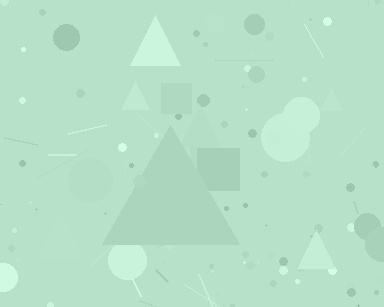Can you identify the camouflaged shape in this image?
The camouflaged shape is a triangle.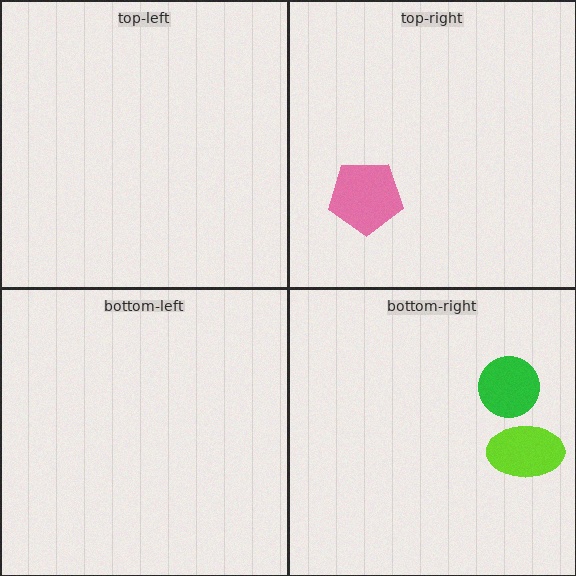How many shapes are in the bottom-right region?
2.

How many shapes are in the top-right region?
1.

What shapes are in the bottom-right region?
The green circle, the lime ellipse.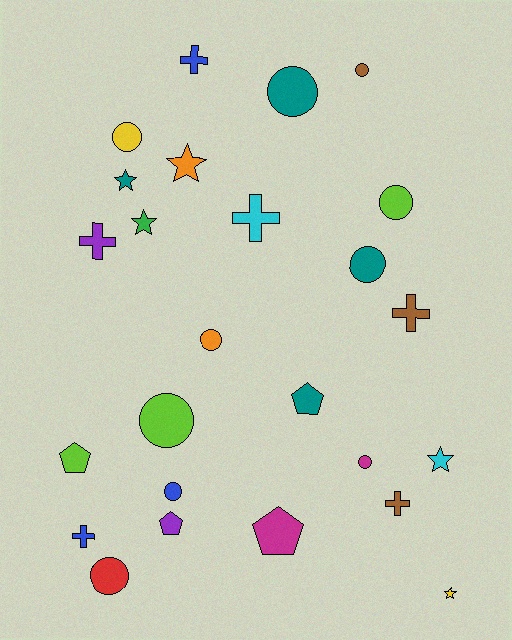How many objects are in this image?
There are 25 objects.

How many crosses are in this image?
There are 6 crosses.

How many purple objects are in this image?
There are 2 purple objects.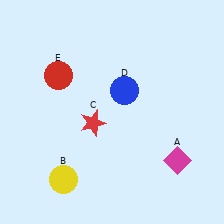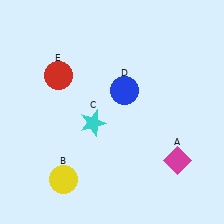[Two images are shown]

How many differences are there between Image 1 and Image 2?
There is 1 difference between the two images.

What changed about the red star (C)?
In Image 1, C is red. In Image 2, it changed to cyan.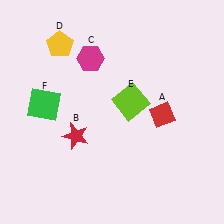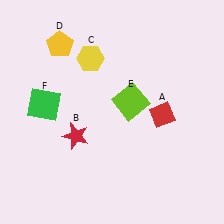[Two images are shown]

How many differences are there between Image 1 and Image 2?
There is 1 difference between the two images.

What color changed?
The hexagon (C) changed from magenta in Image 1 to yellow in Image 2.